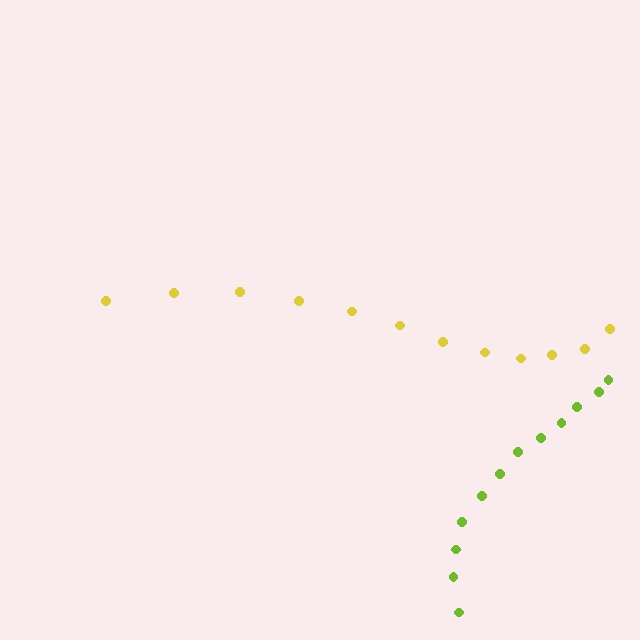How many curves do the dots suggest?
There are 2 distinct paths.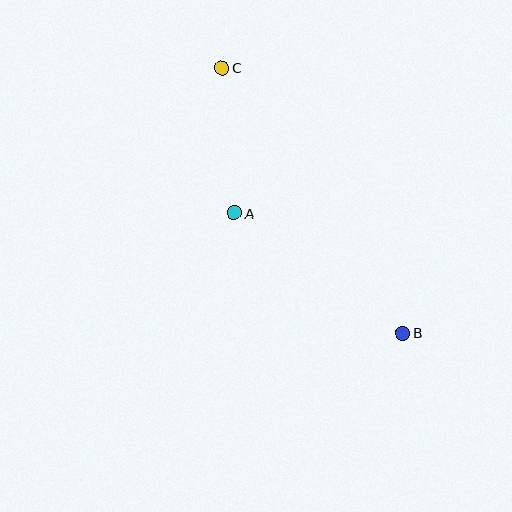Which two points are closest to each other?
Points A and C are closest to each other.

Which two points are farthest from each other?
Points B and C are farthest from each other.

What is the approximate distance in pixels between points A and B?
The distance between A and B is approximately 207 pixels.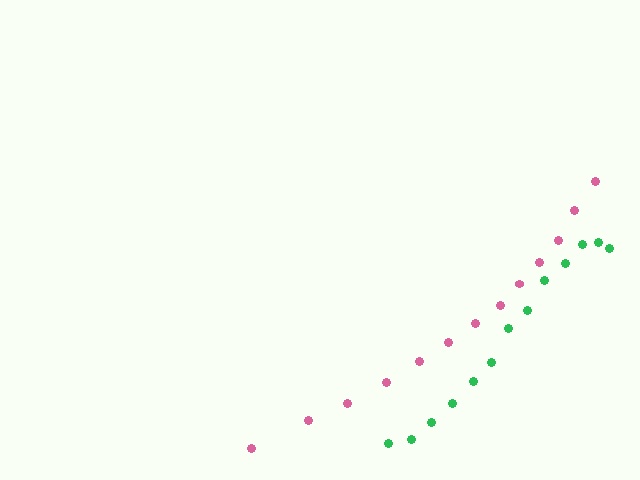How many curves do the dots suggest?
There are 2 distinct paths.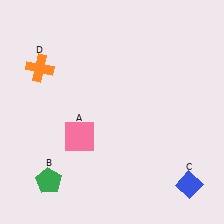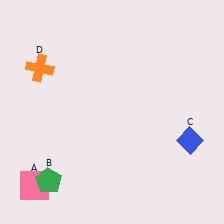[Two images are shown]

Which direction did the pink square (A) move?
The pink square (A) moved down.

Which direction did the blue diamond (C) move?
The blue diamond (C) moved up.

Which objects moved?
The objects that moved are: the pink square (A), the blue diamond (C).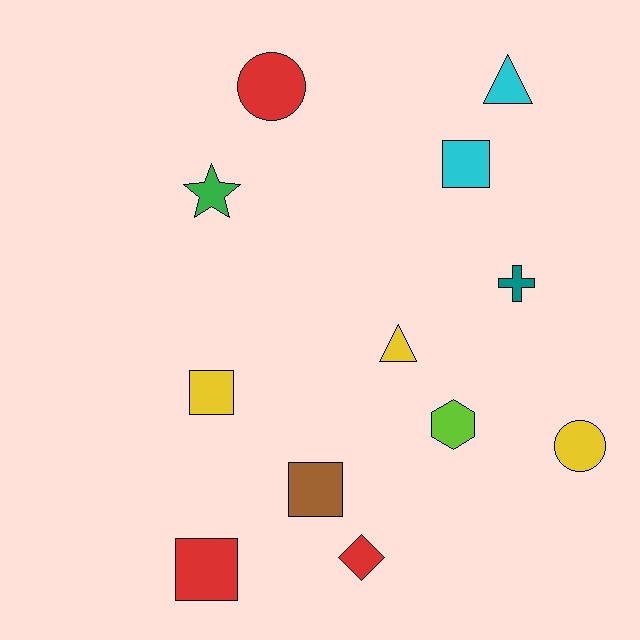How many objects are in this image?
There are 12 objects.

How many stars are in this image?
There is 1 star.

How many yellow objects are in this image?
There are 3 yellow objects.